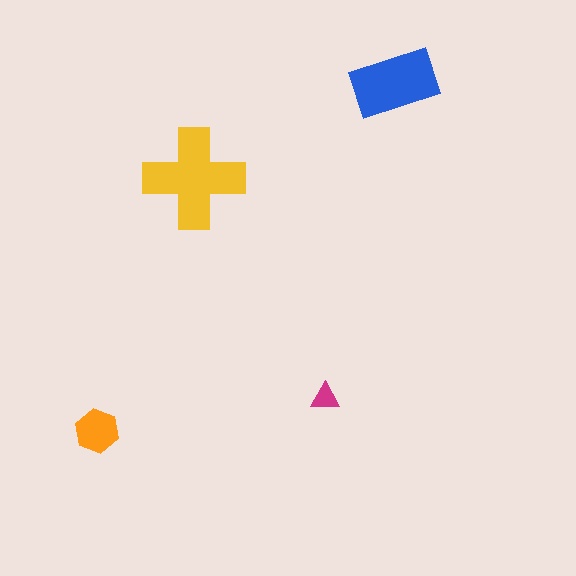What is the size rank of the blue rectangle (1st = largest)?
2nd.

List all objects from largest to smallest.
The yellow cross, the blue rectangle, the orange hexagon, the magenta triangle.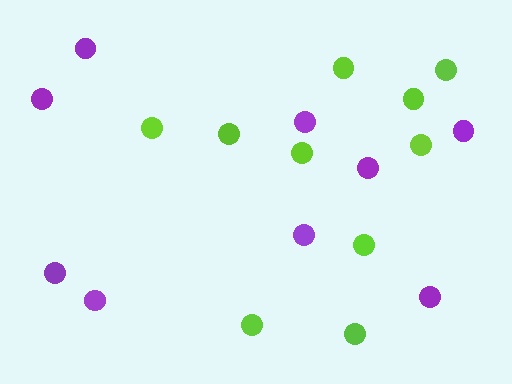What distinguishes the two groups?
There are 2 groups: one group of lime circles (10) and one group of purple circles (9).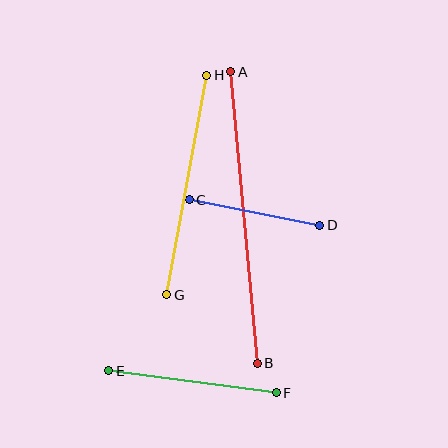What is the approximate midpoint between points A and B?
The midpoint is at approximately (244, 217) pixels.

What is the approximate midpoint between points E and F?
The midpoint is at approximately (192, 382) pixels.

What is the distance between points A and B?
The distance is approximately 292 pixels.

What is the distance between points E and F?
The distance is approximately 169 pixels.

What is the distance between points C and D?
The distance is approximately 133 pixels.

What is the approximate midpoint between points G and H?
The midpoint is at approximately (187, 185) pixels.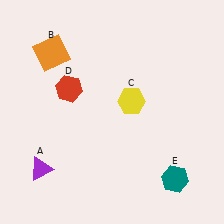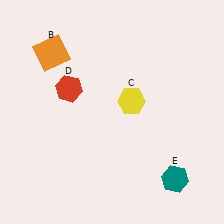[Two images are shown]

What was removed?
The purple triangle (A) was removed in Image 2.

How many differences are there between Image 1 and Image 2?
There is 1 difference between the two images.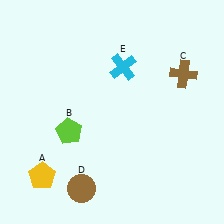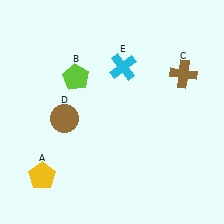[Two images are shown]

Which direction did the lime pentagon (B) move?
The lime pentagon (B) moved up.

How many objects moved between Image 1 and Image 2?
2 objects moved between the two images.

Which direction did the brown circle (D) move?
The brown circle (D) moved up.